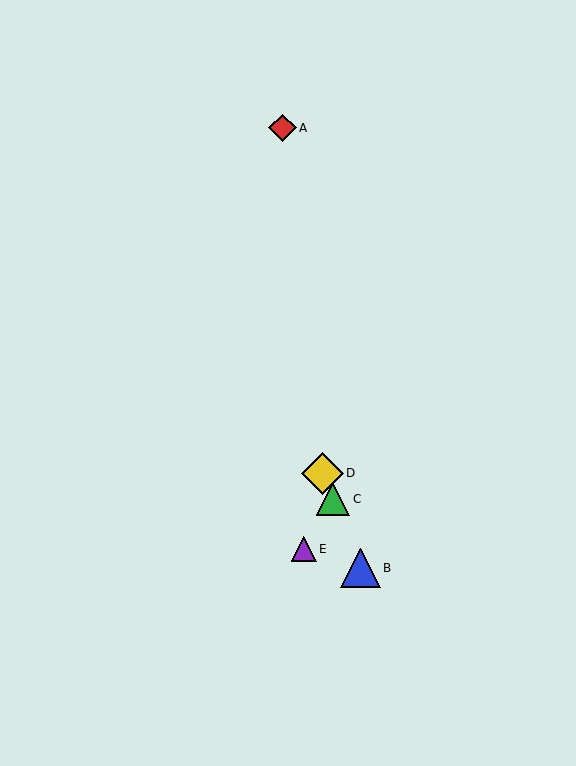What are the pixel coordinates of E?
Object E is at (304, 549).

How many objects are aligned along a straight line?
3 objects (B, C, D) are aligned along a straight line.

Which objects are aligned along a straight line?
Objects B, C, D are aligned along a straight line.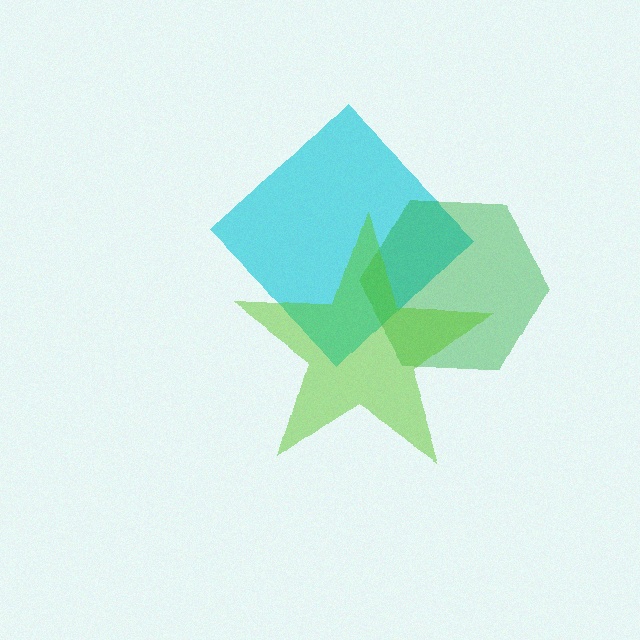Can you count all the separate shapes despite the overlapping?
Yes, there are 3 separate shapes.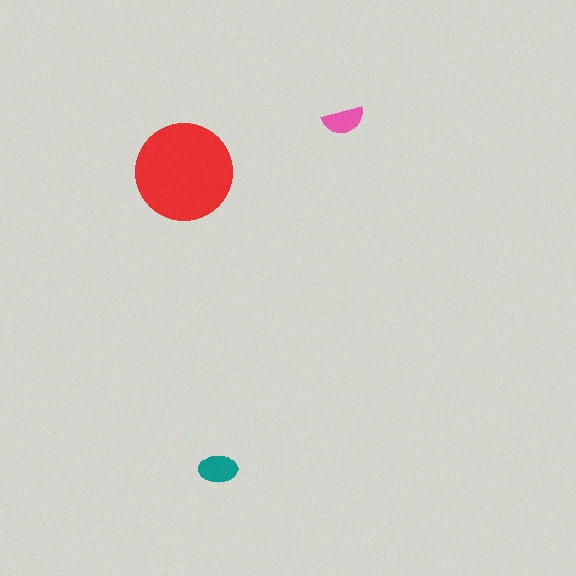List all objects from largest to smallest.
The red circle, the teal ellipse, the pink semicircle.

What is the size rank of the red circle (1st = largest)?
1st.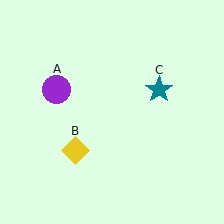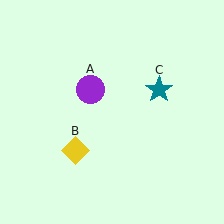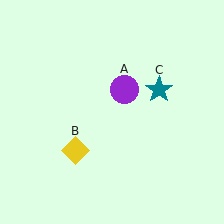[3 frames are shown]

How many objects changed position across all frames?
1 object changed position: purple circle (object A).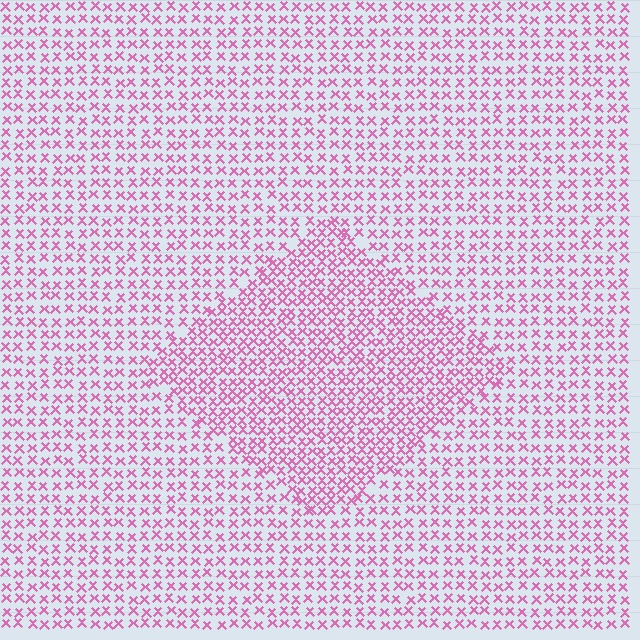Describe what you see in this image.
The image contains small pink elements arranged at two different densities. A diamond-shaped region is visible where the elements are more densely packed than the surrounding area.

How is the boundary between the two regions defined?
The boundary is defined by a change in element density (approximately 1.6x ratio). All elements are the same color, size, and shape.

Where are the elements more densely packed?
The elements are more densely packed inside the diamond boundary.